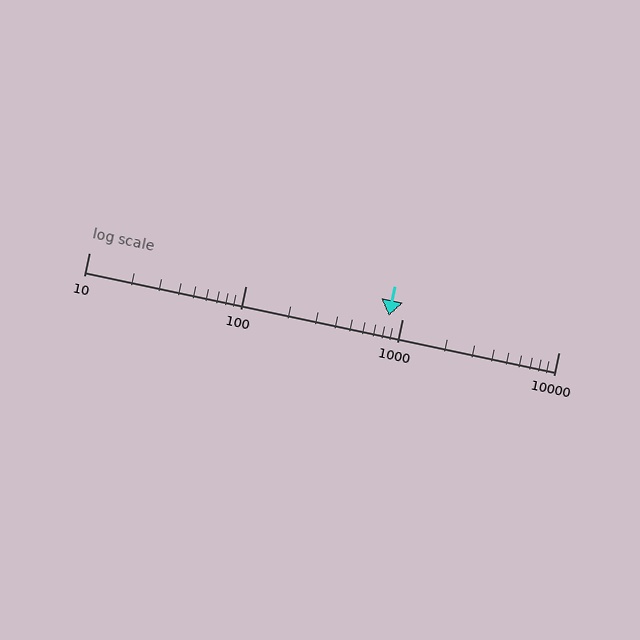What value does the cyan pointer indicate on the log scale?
The pointer indicates approximately 820.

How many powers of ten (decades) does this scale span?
The scale spans 3 decades, from 10 to 10000.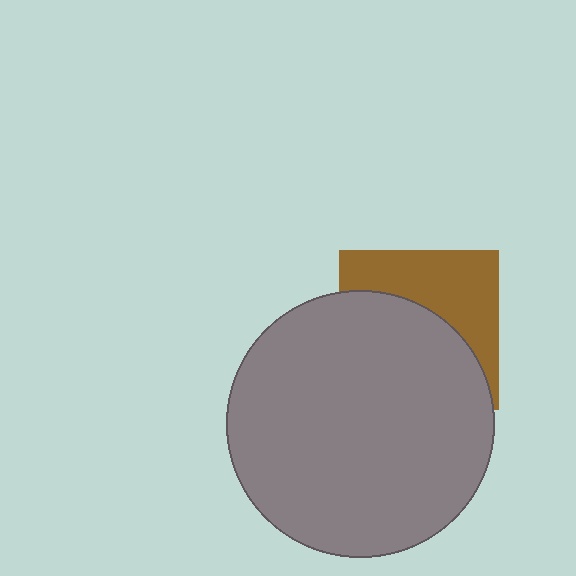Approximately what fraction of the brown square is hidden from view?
Roughly 57% of the brown square is hidden behind the gray circle.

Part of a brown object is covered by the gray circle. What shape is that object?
It is a square.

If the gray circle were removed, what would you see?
You would see the complete brown square.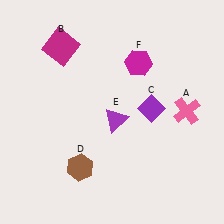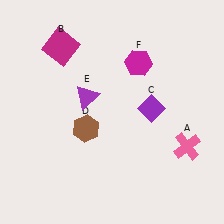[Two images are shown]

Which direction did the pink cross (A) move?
The pink cross (A) moved down.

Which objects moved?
The objects that moved are: the pink cross (A), the brown hexagon (D), the purple triangle (E).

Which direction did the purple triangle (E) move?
The purple triangle (E) moved left.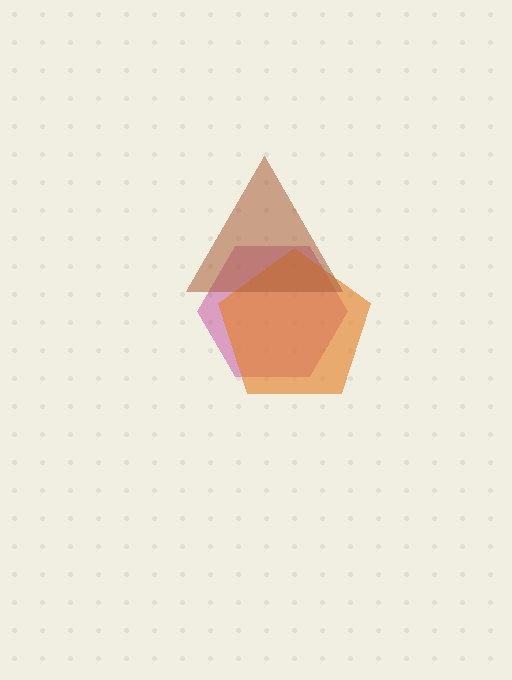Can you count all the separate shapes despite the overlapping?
Yes, there are 3 separate shapes.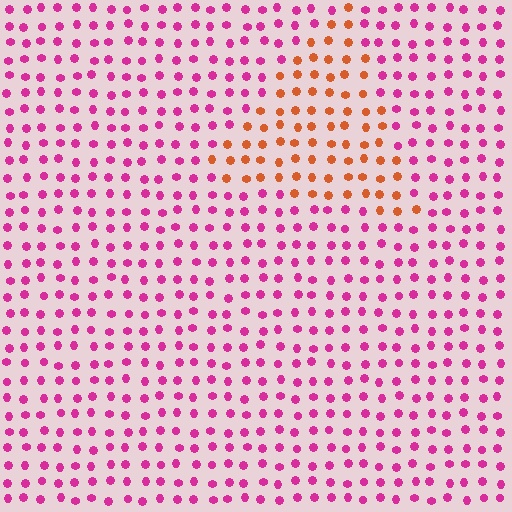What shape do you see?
I see a triangle.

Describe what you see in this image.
The image is filled with small magenta elements in a uniform arrangement. A triangle-shaped region is visible where the elements are tinted to a slightly different hue, forming a subtle color boundary.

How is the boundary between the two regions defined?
The boundary is defined purely by a slight shift in hue (about 56 degrees). Spacing, size, and orientation are identical on both sides.